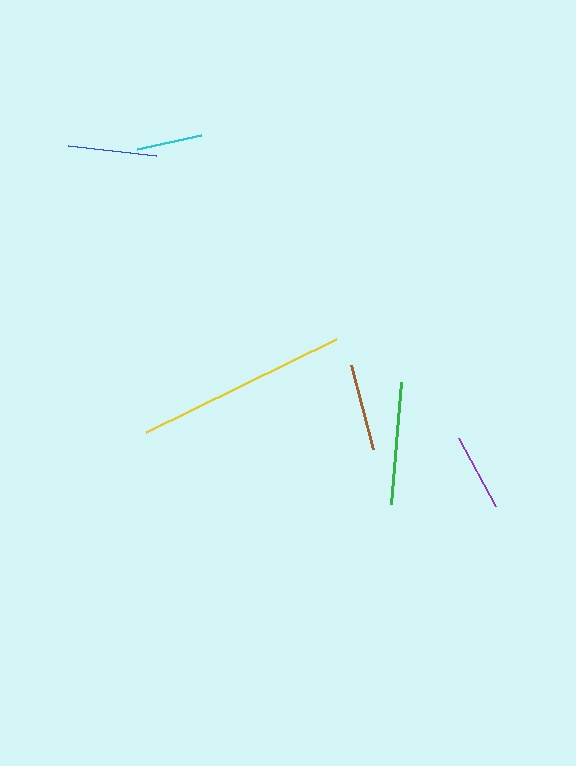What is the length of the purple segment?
The purple segment is approximately 77 pixels long.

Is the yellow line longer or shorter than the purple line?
The yellow line is longer than the purple line.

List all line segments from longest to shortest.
From longest to shortest: yellow, green, blue, brown, purple, cyan.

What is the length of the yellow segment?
The yellow segment is approximately 211 pixels long.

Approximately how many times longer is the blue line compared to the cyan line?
The blue line is approximately 1.4 times the length of the cyan line.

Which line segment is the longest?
The yellow line is the longest at approximately 211 pixels.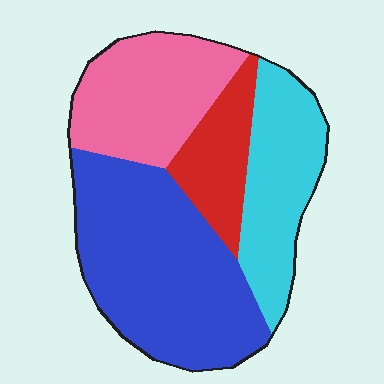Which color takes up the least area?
Red, at roughly 15%.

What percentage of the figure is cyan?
Cyan takes up about one fifth (1/5) of the figure.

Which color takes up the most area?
Blue, at roughly 40%.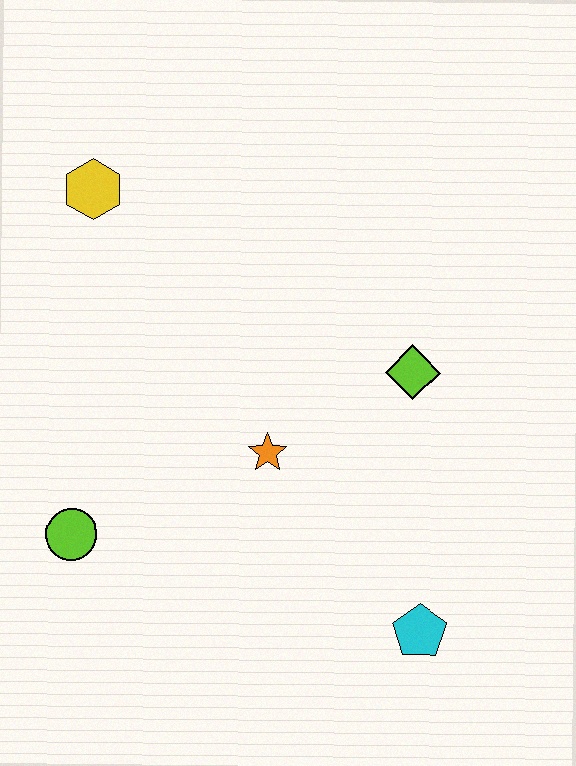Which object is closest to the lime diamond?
The orange star is closest to the lime diamond.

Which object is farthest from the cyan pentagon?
The yellow hexagon is farthest from the cyan pentagon.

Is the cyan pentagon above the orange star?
No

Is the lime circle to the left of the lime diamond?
Yes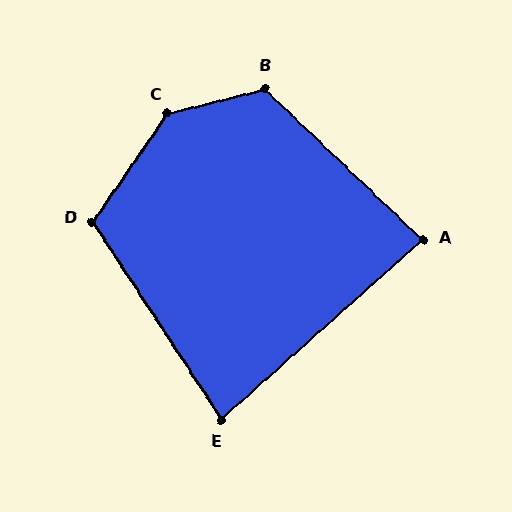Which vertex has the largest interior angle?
C, at approximately 139 degrees.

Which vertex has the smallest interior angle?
E, at approximately 82 degrees.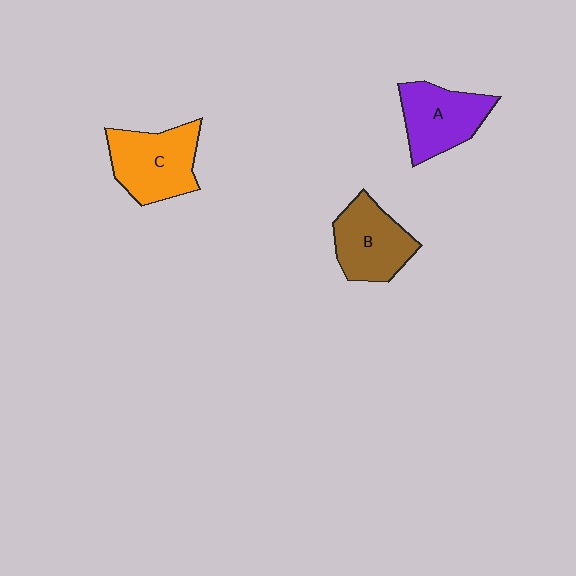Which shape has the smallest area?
Shape B (brown).